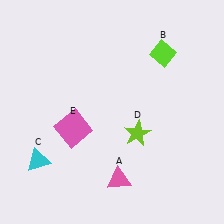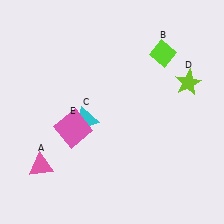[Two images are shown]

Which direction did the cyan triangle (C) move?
The cyan triangle (C) moved right.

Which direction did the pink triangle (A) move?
The pink triangle (A) moved left.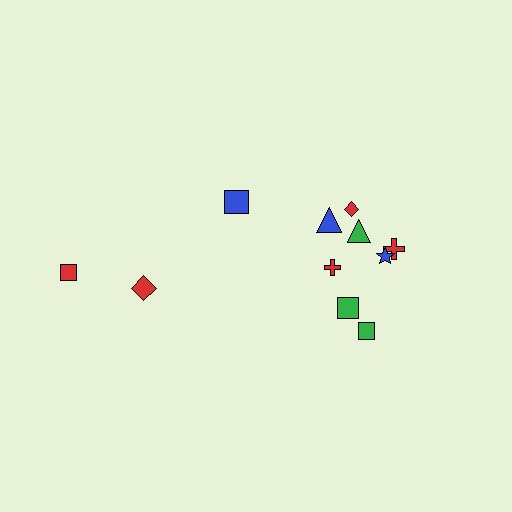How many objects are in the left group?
There are 3 objects.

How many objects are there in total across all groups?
There are 11 objects.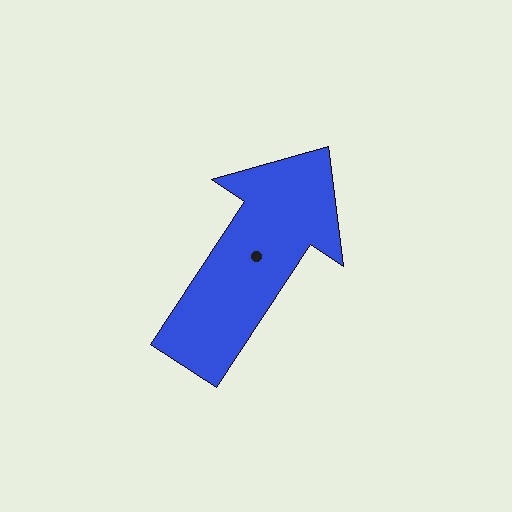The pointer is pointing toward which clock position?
Roughly 1 o'clock.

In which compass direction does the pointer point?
Northeast.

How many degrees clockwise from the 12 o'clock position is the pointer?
Approximately 34 degrees.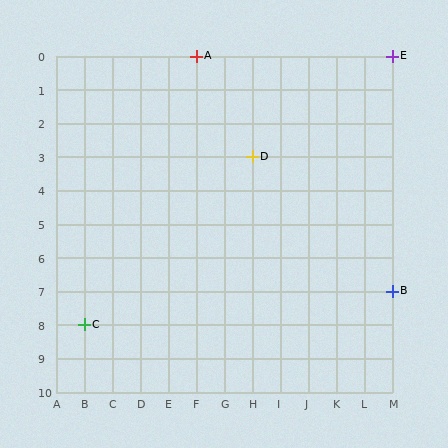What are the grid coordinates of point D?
Point D is at grid coordinates (H, 3).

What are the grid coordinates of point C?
Point C is at grid coordinates (B, 8).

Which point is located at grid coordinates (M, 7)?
Point B is at (M, 7).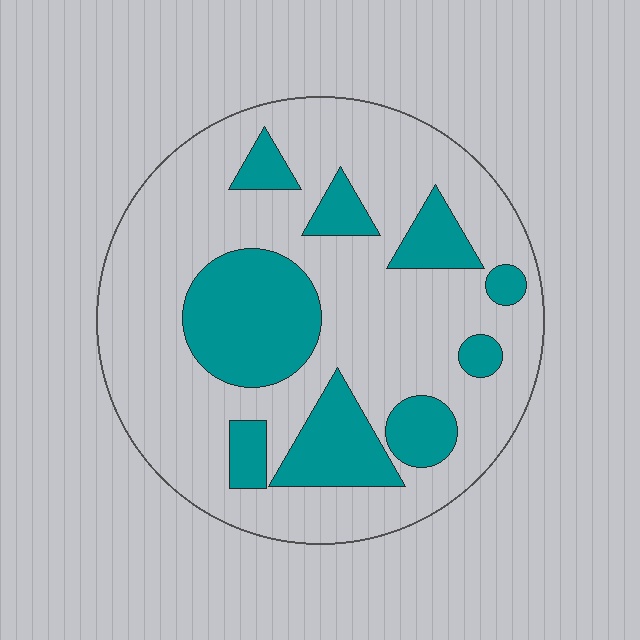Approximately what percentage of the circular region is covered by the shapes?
Approximately 25%.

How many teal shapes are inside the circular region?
9.